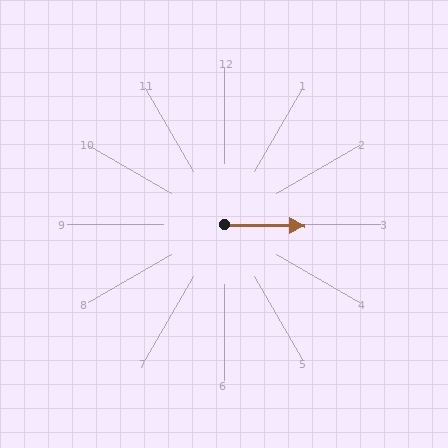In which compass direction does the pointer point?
East.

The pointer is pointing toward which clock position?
Roughly 3 o'clock.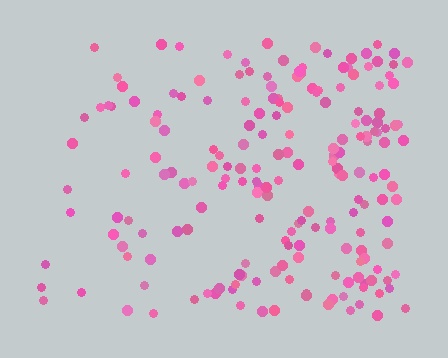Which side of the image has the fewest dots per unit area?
The left.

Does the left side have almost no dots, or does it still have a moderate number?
Still a moderate number, just noticeably fewer than the right.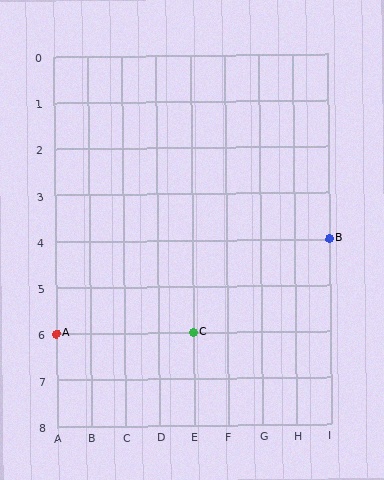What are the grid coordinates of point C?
Point C is at grid coordinates (E, 6).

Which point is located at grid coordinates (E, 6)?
Point C is at (E, 6).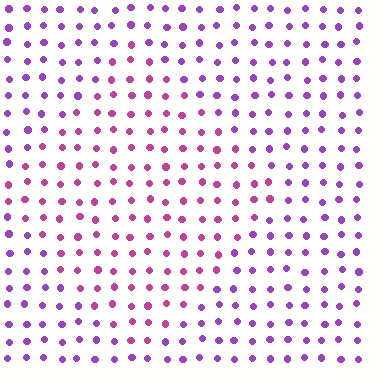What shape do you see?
I see a diamond.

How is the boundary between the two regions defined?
The boundary is defined purely by a slight shift in hue (about 34 degrees). Spacing, size, and orientation are identical on both sides.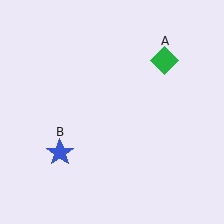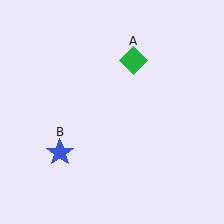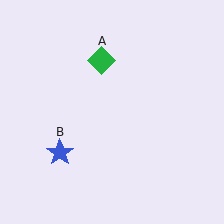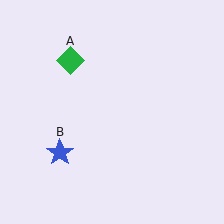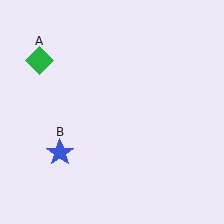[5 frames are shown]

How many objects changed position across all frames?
1 object changed position: green diamond (object A).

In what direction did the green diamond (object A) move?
The green diamond (object A) moved left.